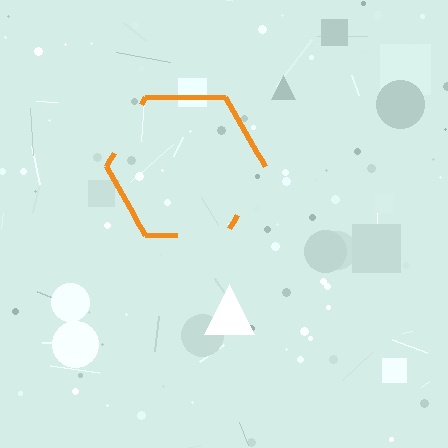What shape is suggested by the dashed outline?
The dashed outline suggests a hexagon.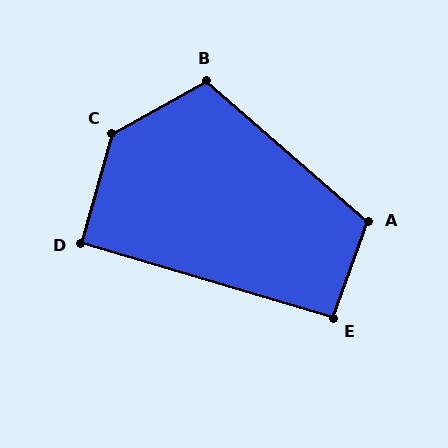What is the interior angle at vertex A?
Approximately 111 degrees (obtuse).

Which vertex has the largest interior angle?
C, at approximately 135 degrees.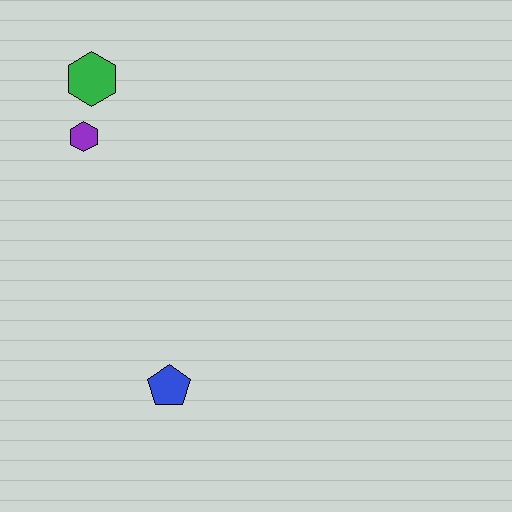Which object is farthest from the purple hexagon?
The blue pentagon is farthest from the purple hexagon.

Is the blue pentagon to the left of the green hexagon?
No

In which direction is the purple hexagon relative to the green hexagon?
The purple hexagon is below the green hexagon.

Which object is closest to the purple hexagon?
The green hexagon is closest to the purple hexagon.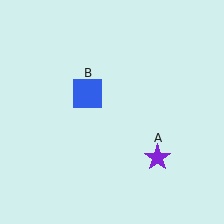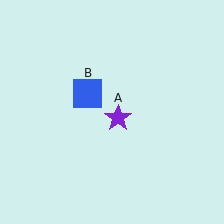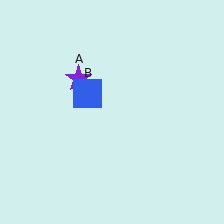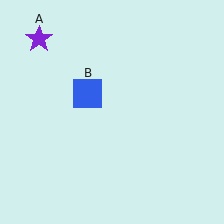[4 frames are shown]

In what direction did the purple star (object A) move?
The purple star (object A) moved up and to the left.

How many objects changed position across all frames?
1 object changed position: purple star (object A).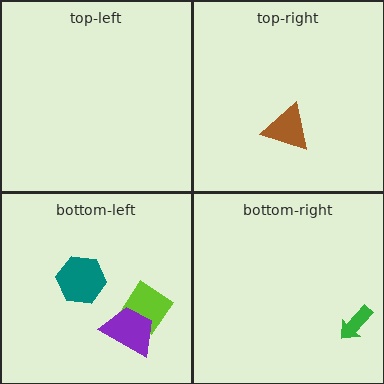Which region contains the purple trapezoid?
The bottom-left region.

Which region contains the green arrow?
The bottom-right region.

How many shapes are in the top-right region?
1.